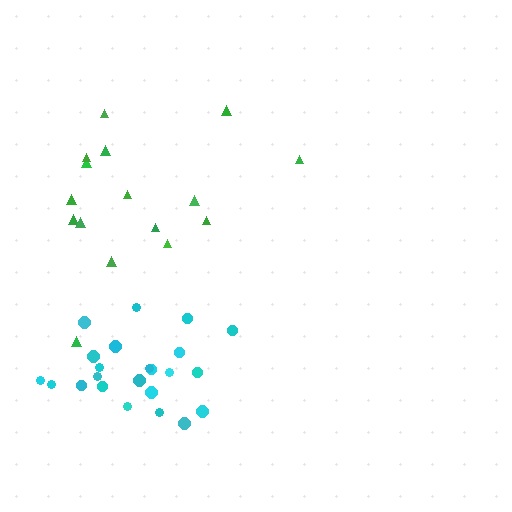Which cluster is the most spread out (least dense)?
Green.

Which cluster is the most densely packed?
Cyan.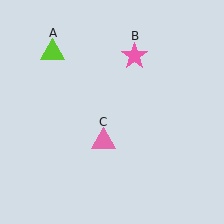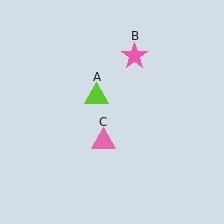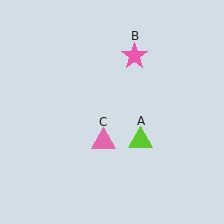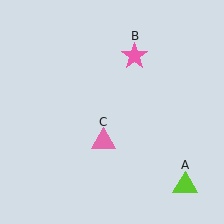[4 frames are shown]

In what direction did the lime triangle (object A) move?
The lime triangle (object A) moved down and to the right.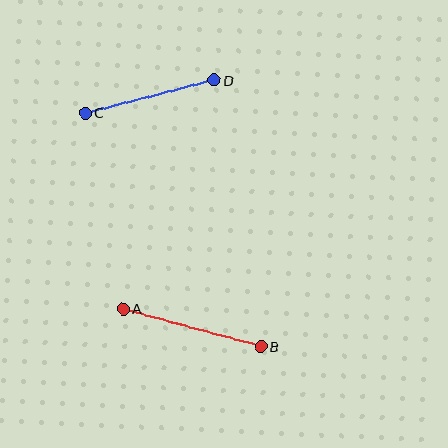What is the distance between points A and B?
The distance is approximately 142 pixels.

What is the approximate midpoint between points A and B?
The midpoint is at approximately (192, 328) pixels.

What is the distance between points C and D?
The distance is approximately 134 pixels.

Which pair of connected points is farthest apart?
Points A and B are farthest apart.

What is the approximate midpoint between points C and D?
The midpoint is at approximately (150, 96) pixels.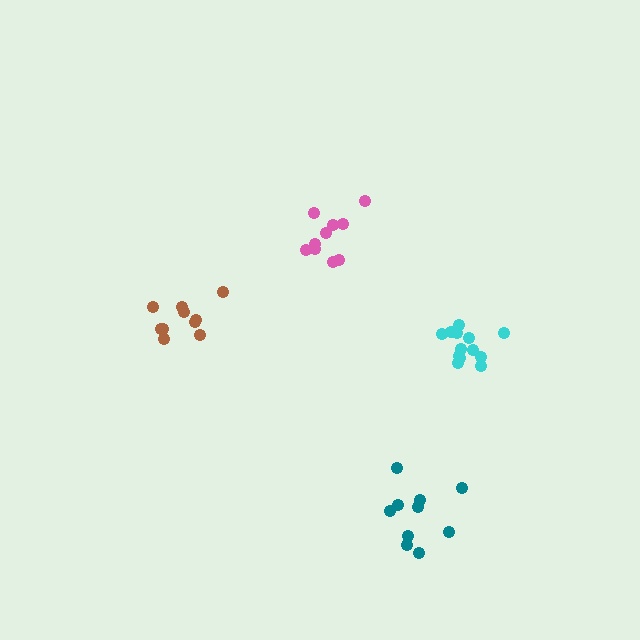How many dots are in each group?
Group 1: 10 dots, Group 2: 13 dots, Group 3: 10 dots, Group 4: 10 dots (43 total).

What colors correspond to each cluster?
The clusters are colored: pink, cyan, brown, teal.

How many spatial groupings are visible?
There are 4 spatial groupings.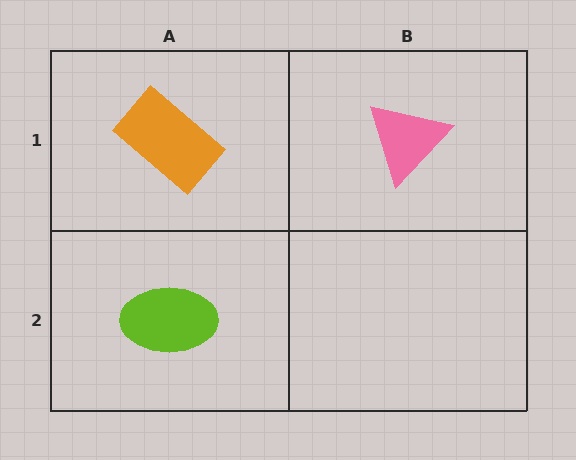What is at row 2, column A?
A lime ellipse.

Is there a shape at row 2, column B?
No, that cell is empty.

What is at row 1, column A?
An orange rectangle.